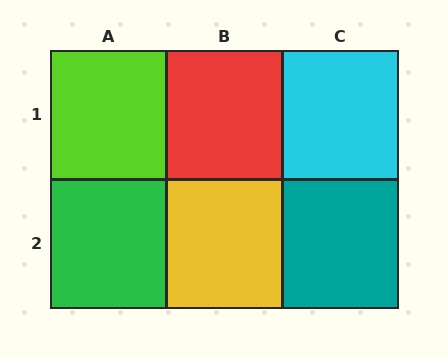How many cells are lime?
1 cell is lime.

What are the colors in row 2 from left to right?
Green, yellow, teal.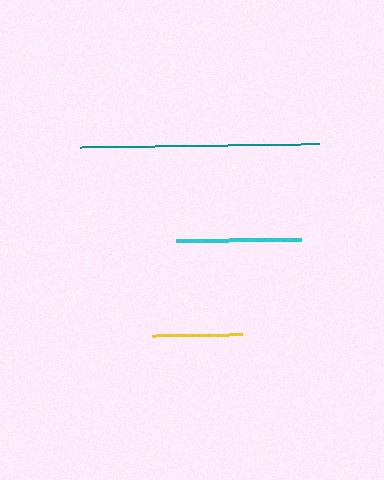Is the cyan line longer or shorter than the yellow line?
The cyan line is longer than the yellow line.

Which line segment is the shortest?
The yellow line is the shortest at approximately 90 pixels.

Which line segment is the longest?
The teal line is the longest at approximately 239 pixels.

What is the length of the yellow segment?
The yellow segment is approximately 90 pixels long.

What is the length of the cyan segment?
The cyan segment is approximately 126 pixels long.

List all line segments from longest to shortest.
From longest to shortest: teal, cyan, yellow.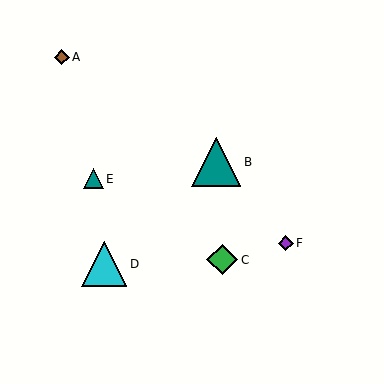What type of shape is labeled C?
Shape C is a green diamond.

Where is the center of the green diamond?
The center of the green diamond is at (222, 260).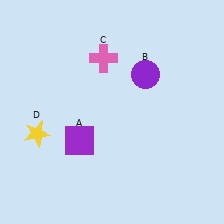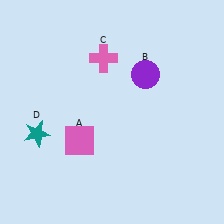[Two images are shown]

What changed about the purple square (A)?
In Image 1, A is purple. In Image 2, it changed to pink.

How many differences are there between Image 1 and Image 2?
There are 2 differences between the two images.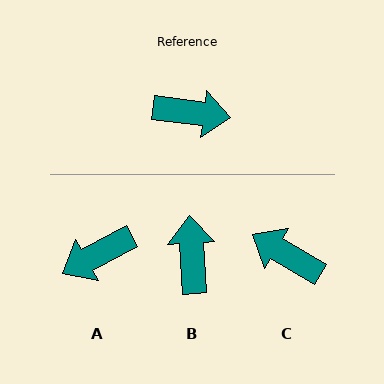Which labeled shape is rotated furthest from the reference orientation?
C, about 157 degrees away.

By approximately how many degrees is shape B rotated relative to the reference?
Approximately 101 degrees counter-clockwise.